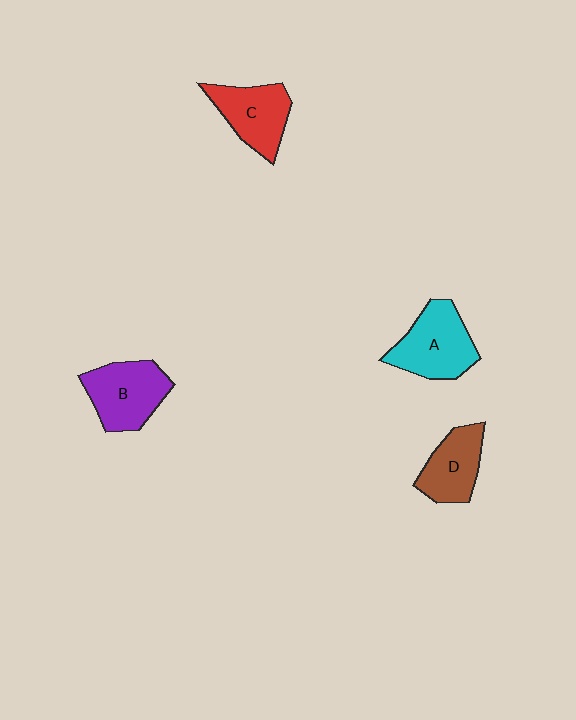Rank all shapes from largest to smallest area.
From largest to smallest: A (cyan), B (purple), C (red), D (brown).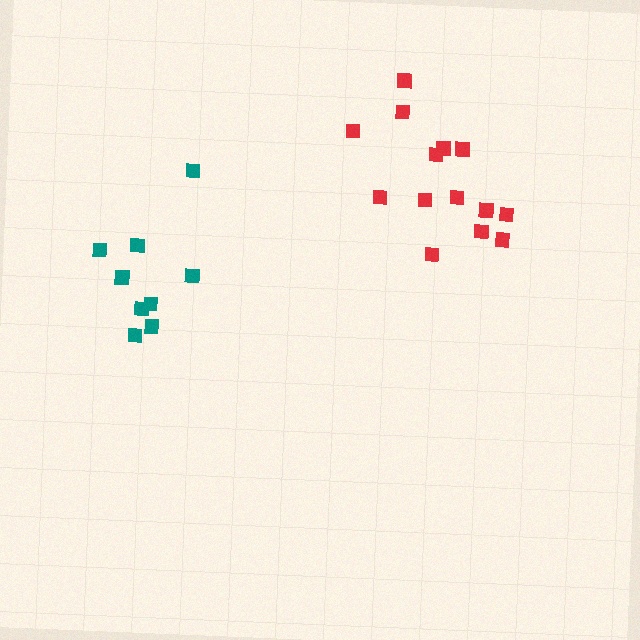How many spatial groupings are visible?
There are 2 spatial groupings.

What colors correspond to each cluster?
The clusters are colored: teal, red.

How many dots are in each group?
Group 1: 9 dots, Group 2: 14 dots (23 total).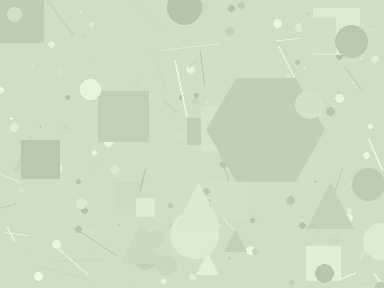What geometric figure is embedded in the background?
A hexagon is embedded in the background.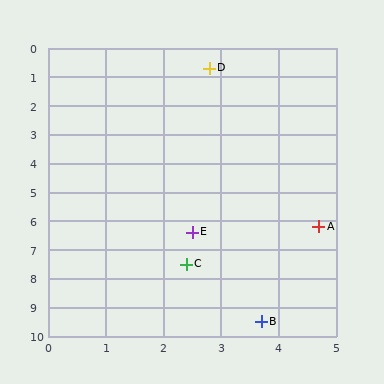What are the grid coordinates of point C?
Point C is at approximately (2.4, 7.5).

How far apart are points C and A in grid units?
Points C and A are about 2.6 grid units apart.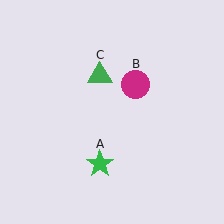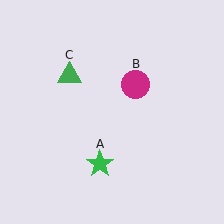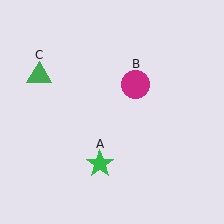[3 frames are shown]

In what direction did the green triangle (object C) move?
The green triangle (object C) moved left.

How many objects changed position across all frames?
1 object changed position: green triangle (object C).